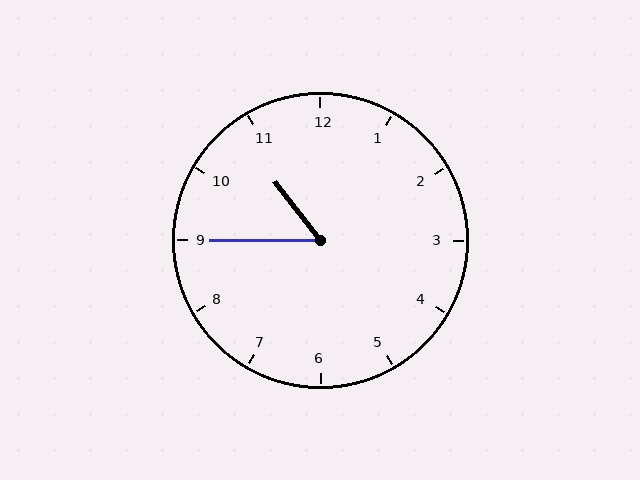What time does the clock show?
10:45.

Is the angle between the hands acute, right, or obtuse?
It is acute.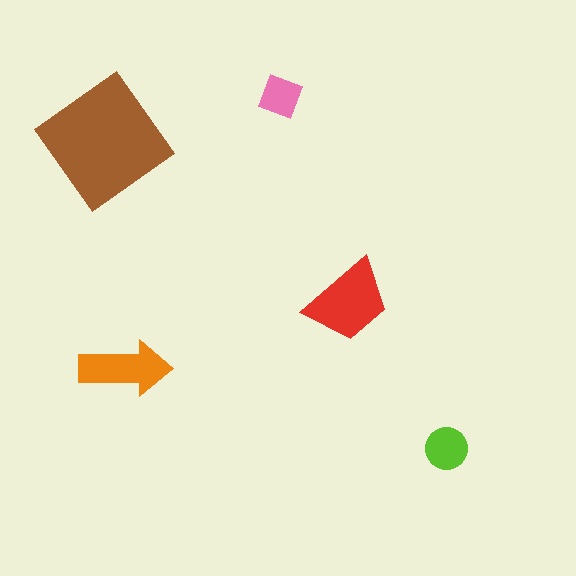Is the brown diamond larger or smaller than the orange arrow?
Larger.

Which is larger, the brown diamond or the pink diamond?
The brown diamond.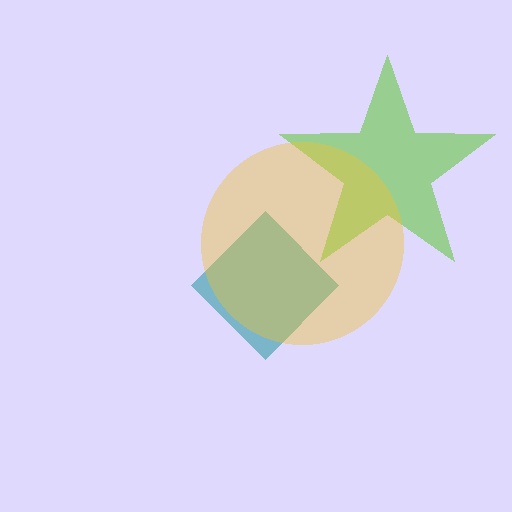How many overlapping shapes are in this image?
There are 3 overlapping shapes in the image.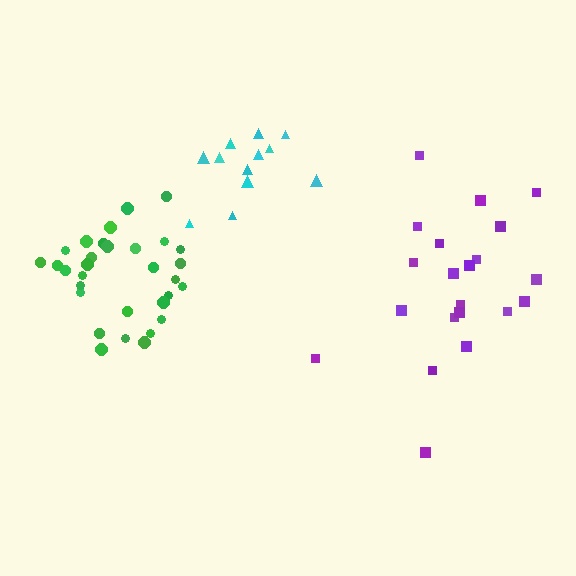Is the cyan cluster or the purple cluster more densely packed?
Cyan.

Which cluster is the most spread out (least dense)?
Purple.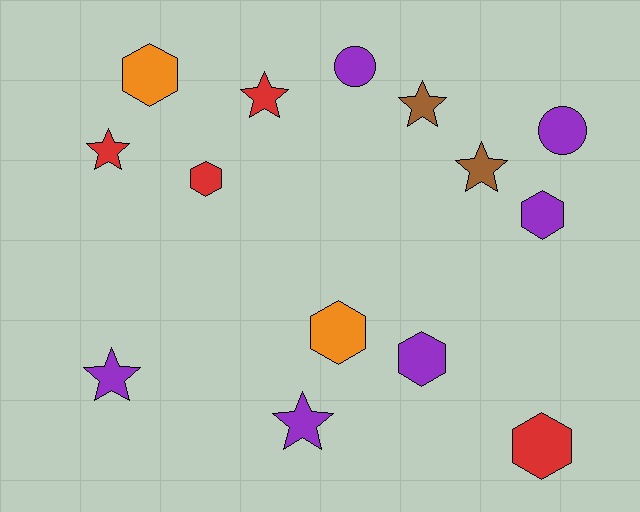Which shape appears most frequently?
Star, with 6 objects.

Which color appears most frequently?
Purple, with 6 objects.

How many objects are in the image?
There are 14 objects.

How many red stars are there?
There are 2 red stars.